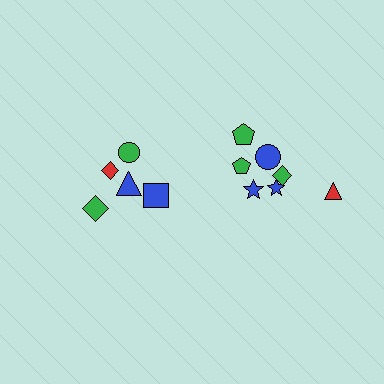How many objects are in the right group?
There are 7 objects.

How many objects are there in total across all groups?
There are 12 objects.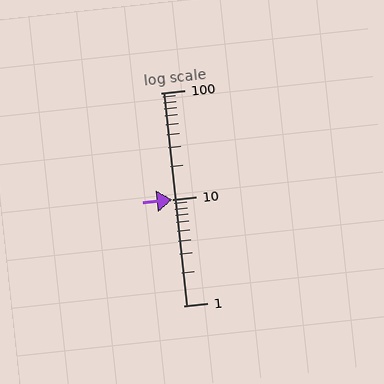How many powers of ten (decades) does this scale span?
The scale spans 2 decades, from 1 to 100.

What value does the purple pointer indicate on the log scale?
The pointer indicates approximately 9.9.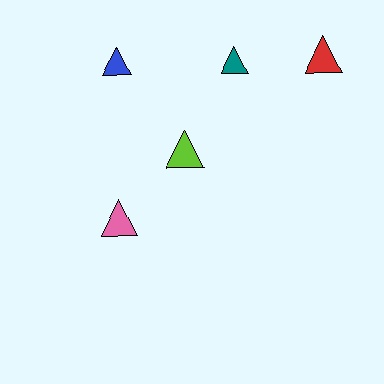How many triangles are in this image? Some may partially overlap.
There are 5 triangles.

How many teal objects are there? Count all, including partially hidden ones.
There is 1 teal object.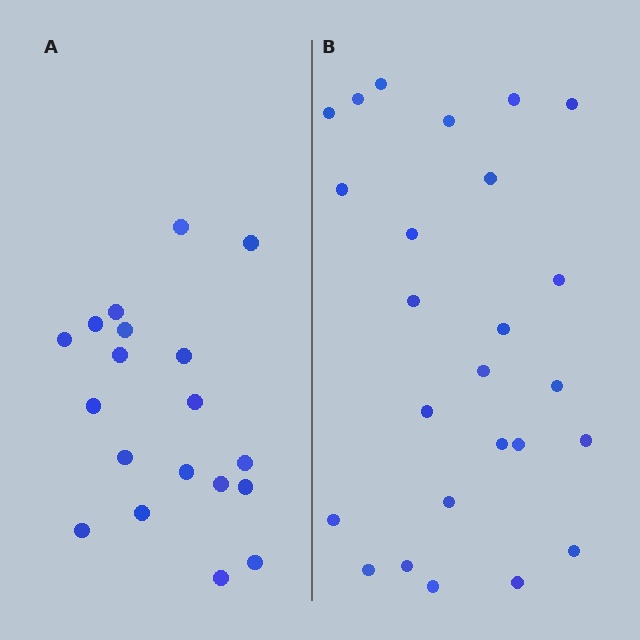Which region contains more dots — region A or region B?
Region B (the right region) has more dots.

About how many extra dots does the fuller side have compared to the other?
Region B has about 6 more dots than region A.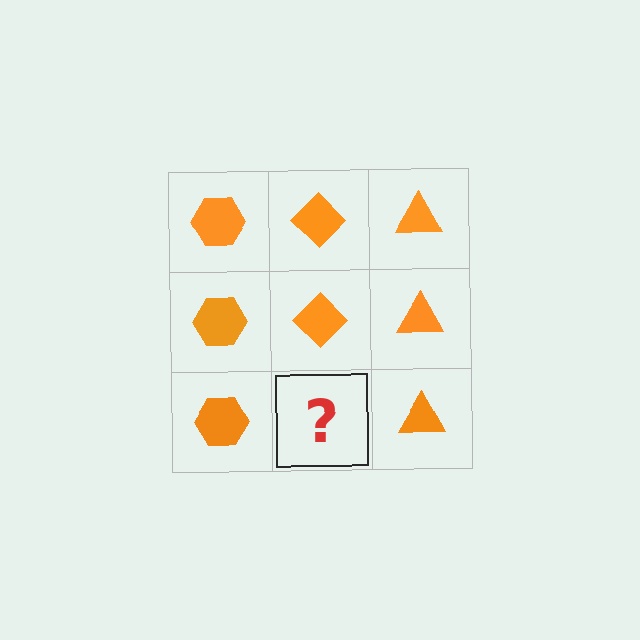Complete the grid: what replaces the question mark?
The question mark should be replaced with an orange diamond.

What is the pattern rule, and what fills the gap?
The rule is that each column has a consistent shape. The gap should be filled with an orange diamond.